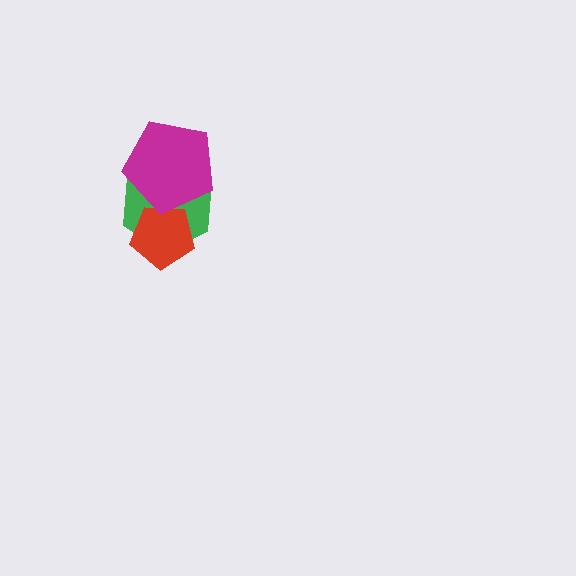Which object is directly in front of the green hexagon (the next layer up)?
The red pentagon is directly in front of the green hexagon.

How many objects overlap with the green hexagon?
2 objects overlap with the green hexagon.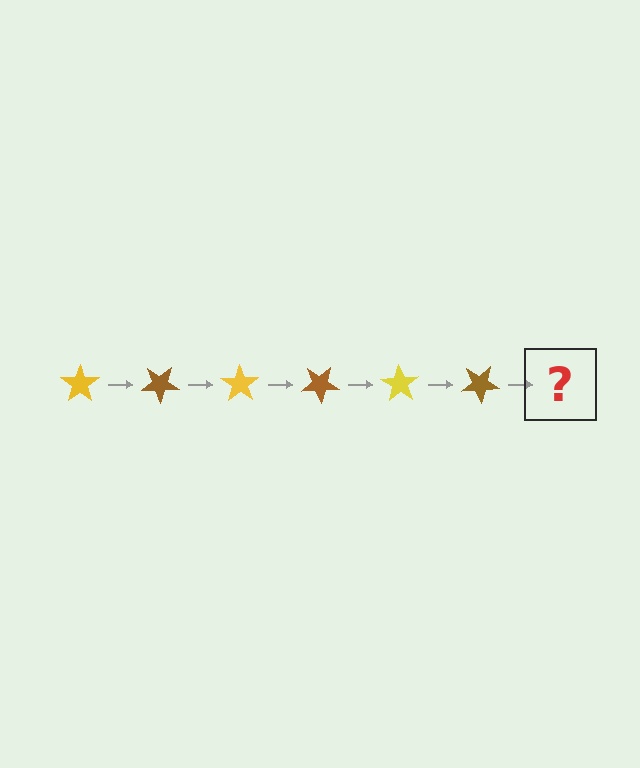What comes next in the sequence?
The next element should be a yellow star, rotated 210 degrees from the start.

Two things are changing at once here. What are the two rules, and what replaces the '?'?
The two rules are that it rotates 35 degrees each step and the color cycles through yellow and brown. The '?' should be a yellow star, rotated 210 degrees from the start.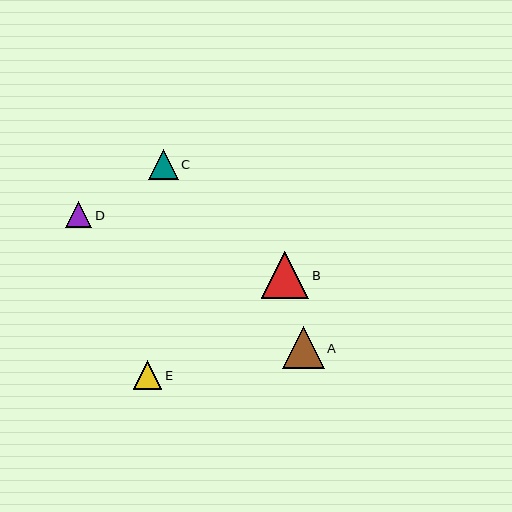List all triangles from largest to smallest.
From largest to smallest: B, A, C, E, D.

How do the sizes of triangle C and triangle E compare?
Triangle C and triangle E are approximately the same size.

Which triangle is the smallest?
Triangle D is the smallest with a size of approximately 26 pixels.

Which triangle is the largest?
Triangle B is the largest with a size of approximately 47 pixels.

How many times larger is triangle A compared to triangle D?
Triangle A is approximately 1.6 times the size of triangle D.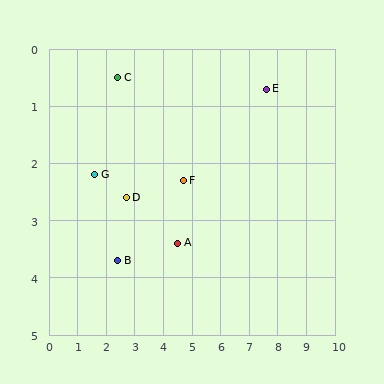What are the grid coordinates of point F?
Point F is at approximately (4.7, 2.3).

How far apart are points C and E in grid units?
Points C and E are about 5.2 grid units apart.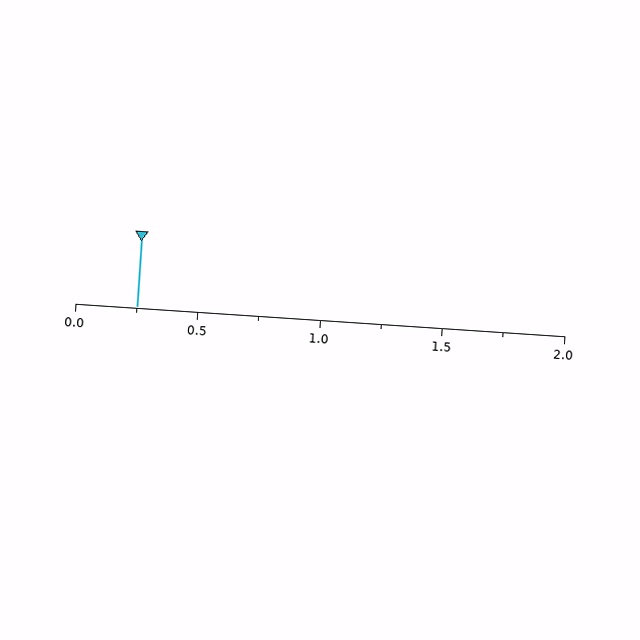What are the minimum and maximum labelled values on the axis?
The axis runs from 0.0 to 2.0.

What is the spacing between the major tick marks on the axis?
The major ticks are spaced 0.5 apart.